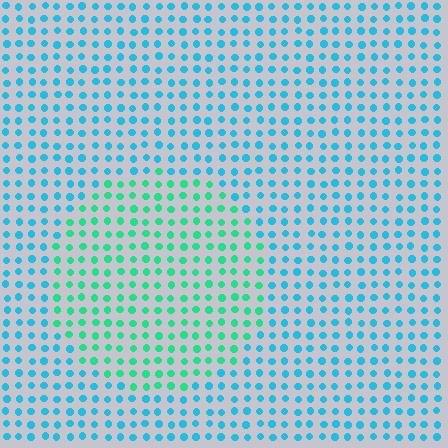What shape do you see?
I see a circle.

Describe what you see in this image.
The image is filled with small cyan elements in a uniform arrangement. A circle-shaped region is visible where the elements are tinted to a slightly different hue, forming a subtle color boundary.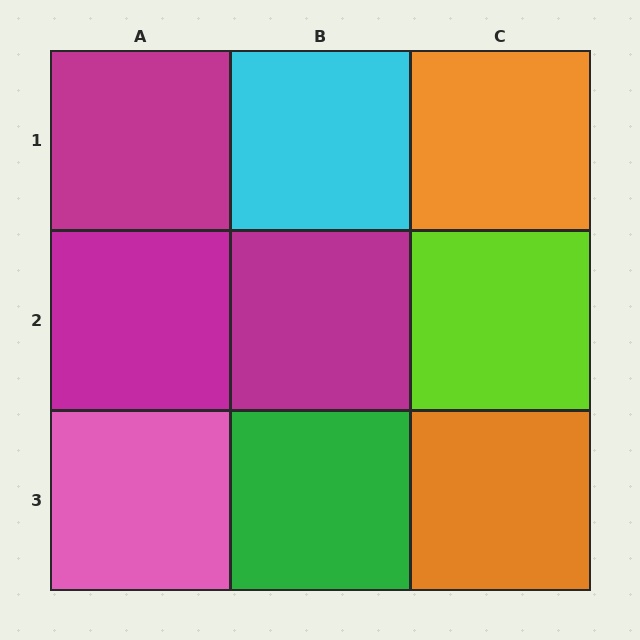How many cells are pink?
1 cell is pink.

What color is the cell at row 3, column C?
Orange.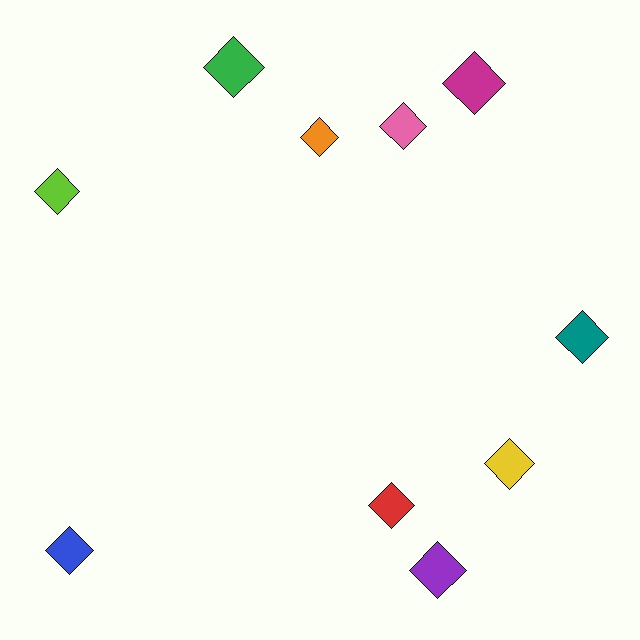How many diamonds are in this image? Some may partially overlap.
There are 10 diamonds.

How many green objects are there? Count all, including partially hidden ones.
There is 1 green object.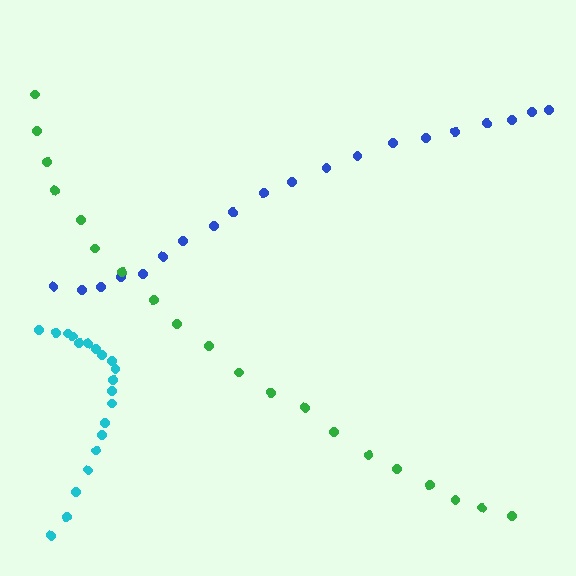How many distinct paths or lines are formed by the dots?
There are 3 distinct paths.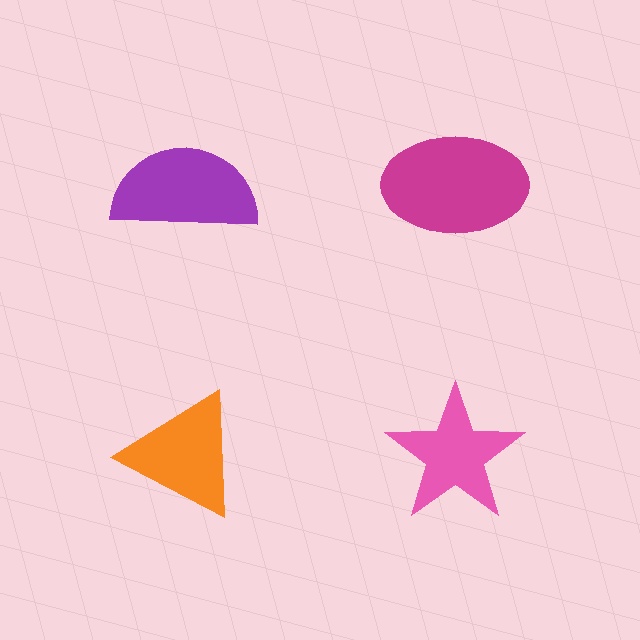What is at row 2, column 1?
An orange triangle.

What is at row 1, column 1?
A purple semicircle.